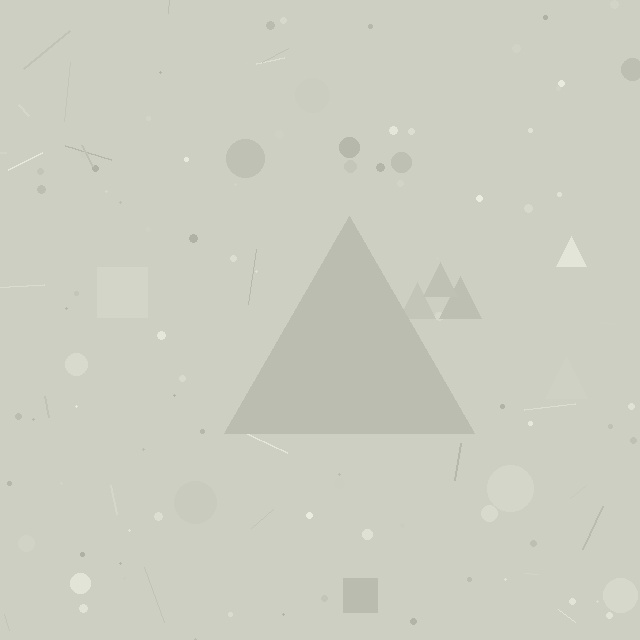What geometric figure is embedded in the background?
A triangle is embedded in the background.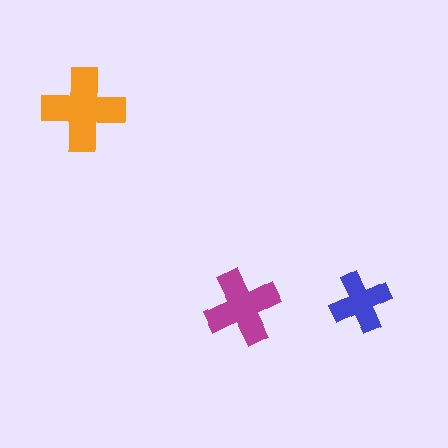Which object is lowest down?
The magenta cross is bottommost.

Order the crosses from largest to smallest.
the orange one, the magenta one, the blue one.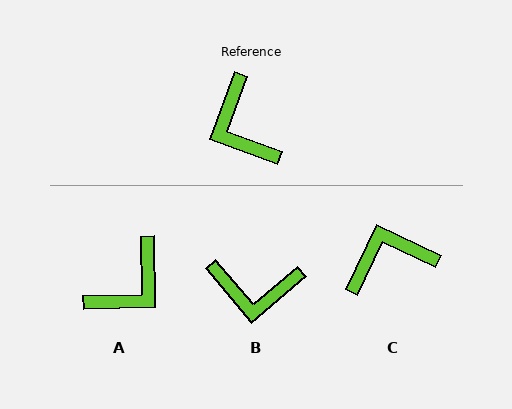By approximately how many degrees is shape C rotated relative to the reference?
Approximately 96 degrees clockwise.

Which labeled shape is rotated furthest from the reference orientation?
A, about 111 degrees away.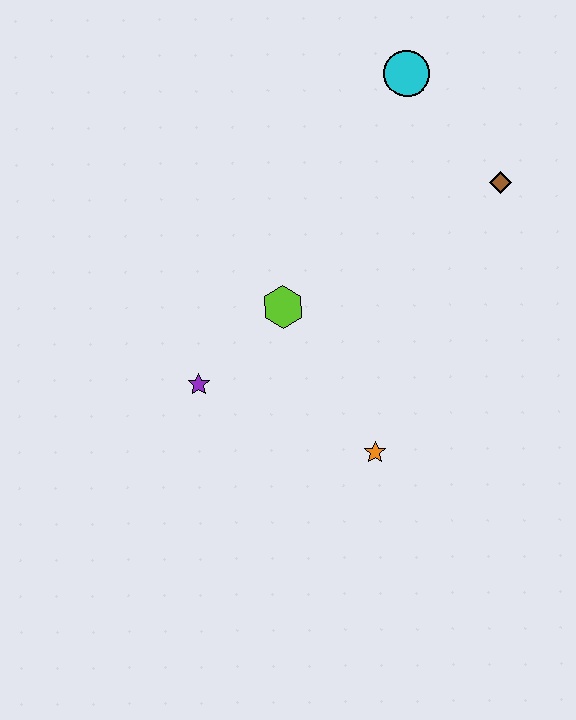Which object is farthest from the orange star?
The cyan circle is farthest from the orange star.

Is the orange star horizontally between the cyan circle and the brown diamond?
No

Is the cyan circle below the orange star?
No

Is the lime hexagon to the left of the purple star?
No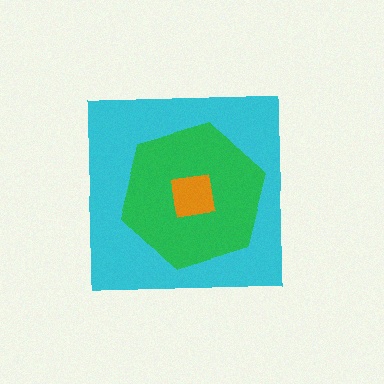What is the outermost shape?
The cyan square.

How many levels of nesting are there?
3.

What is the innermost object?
The orange square.